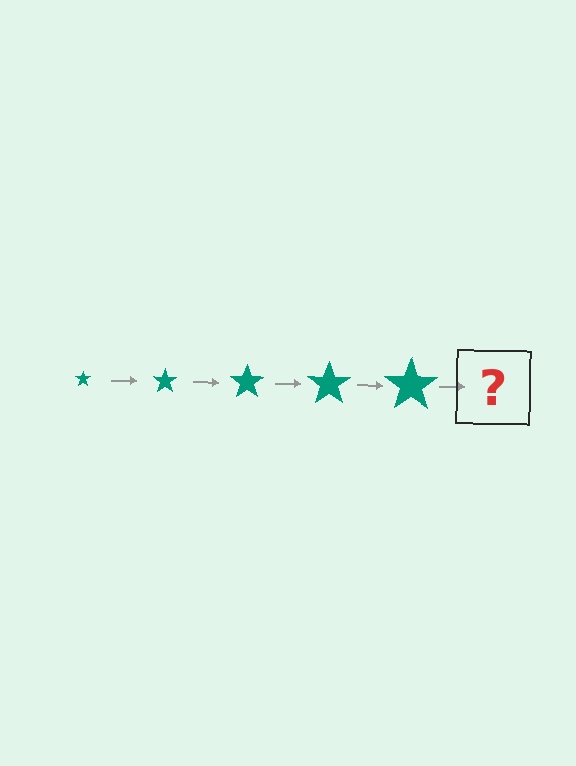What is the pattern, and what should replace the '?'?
The pattern is that the star gets progressively larger each step. The '?' should be a teal star, larger than the previous one.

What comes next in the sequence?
The next element should be a teal star, larger than the previous one.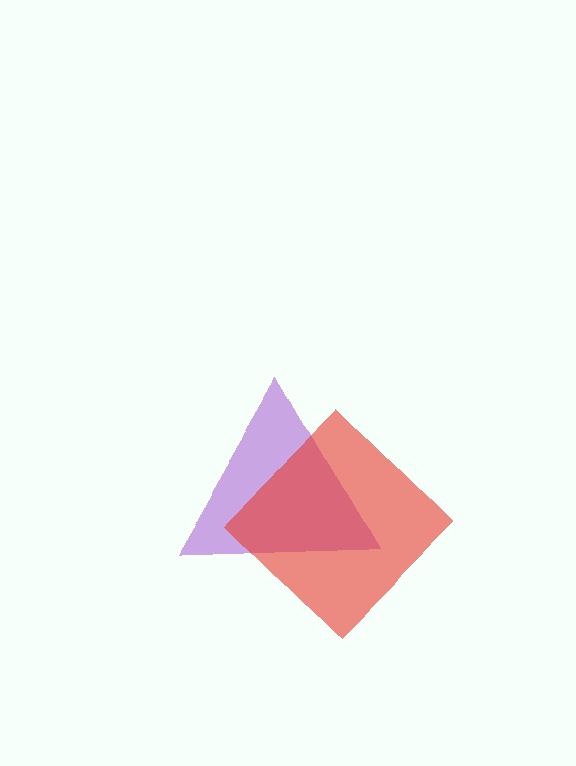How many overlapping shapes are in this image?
There are 2 overlapping shapes in the image.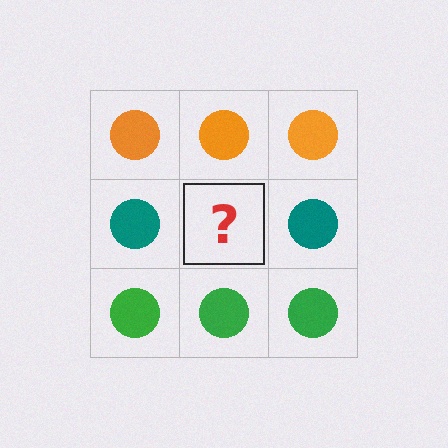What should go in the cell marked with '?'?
The missing cell should contain a teal circle.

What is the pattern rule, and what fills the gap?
The rule is that each row has a consistent color. The gap should be filled with a teal circle.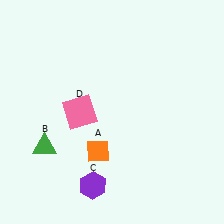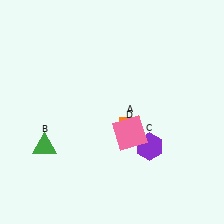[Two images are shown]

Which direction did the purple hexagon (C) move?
The purple hexagon (C) moved right.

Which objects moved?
The objects that moved are: the orange diamond (A), the purple hexagon (C), the pink square (D).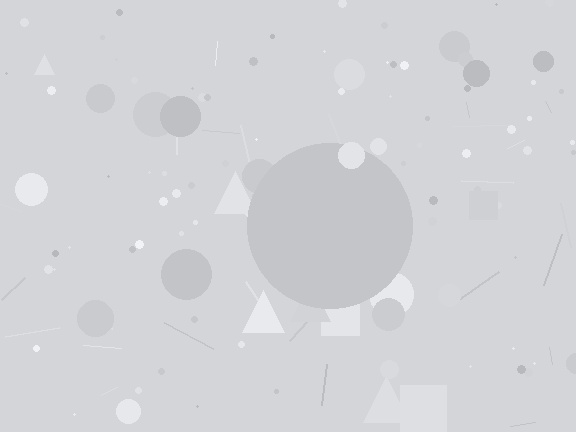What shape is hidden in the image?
A circle is hidden in the image.